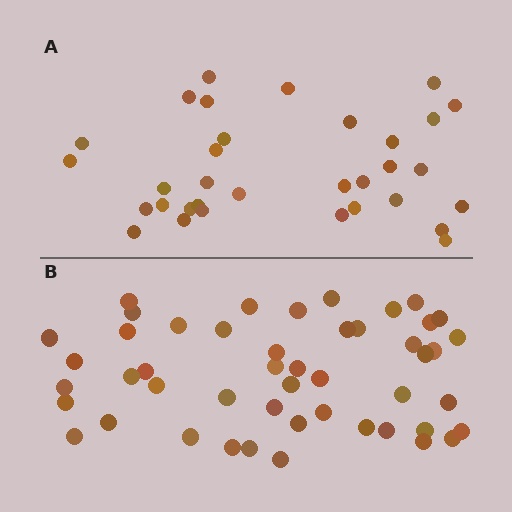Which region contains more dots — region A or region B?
Region B (the bottom region) has more dots.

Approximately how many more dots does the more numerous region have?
Region B has approximately 15 more dots than region A.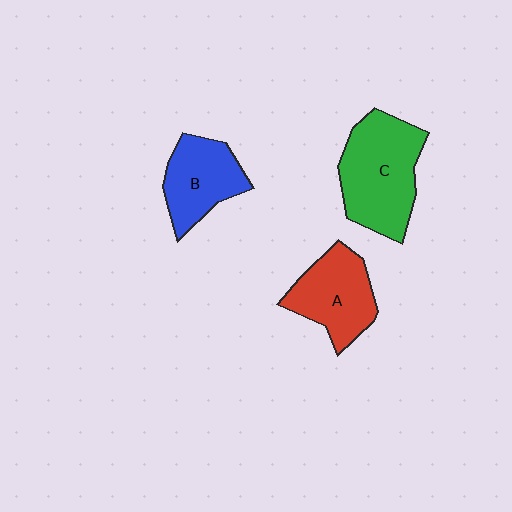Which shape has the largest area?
Shape C (green).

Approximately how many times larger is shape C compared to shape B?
Approximately 1.5 times.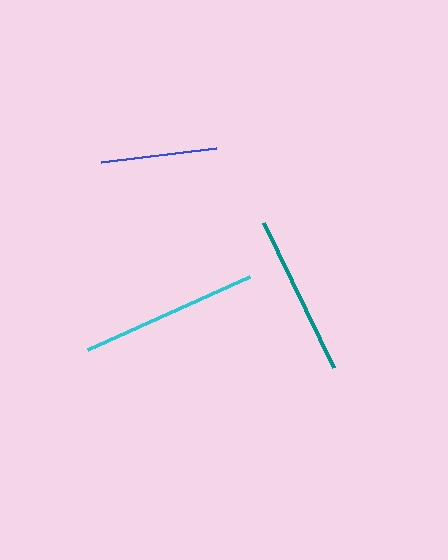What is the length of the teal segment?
The teal segment is approximately 161 pixels long.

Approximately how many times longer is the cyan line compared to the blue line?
The cyan line is approximately 1.5 times the length of the blue line.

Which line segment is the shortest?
The blue line is the shortest at approximately 116 pixels.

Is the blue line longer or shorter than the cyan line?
The cyan line is longer than the blue line.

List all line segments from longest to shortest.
From longest to shortest: cyan, teal, blue.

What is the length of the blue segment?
The blue segment is approximately 116 pixels long.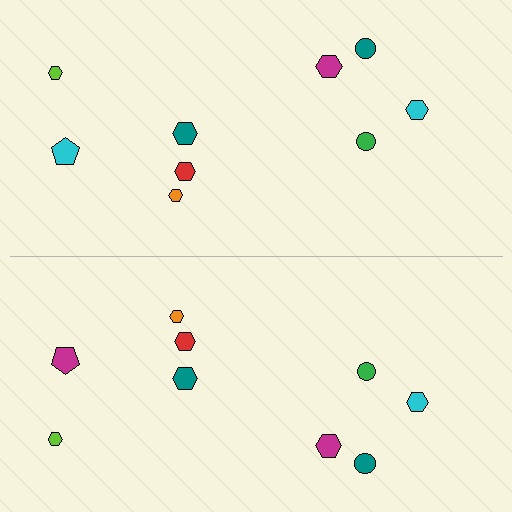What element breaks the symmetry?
The magenta pentagon on the bottom side breaks the symmetry — its mirror counterpart is cyan.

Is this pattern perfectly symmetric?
No, the pattern is not perfectly symmetric. The magenta pentagon on the bottom side breaks the symmetry — its mirror counterpart is cyan.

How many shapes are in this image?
There are 18 shapes in this image.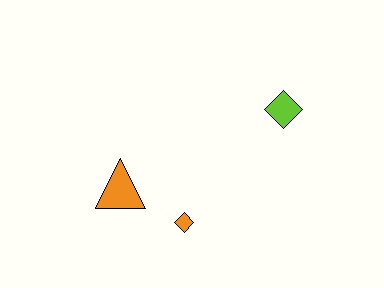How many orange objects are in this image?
There are 2 orange objects.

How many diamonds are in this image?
There are 2 diamonds.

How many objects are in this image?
There are 3 objects.